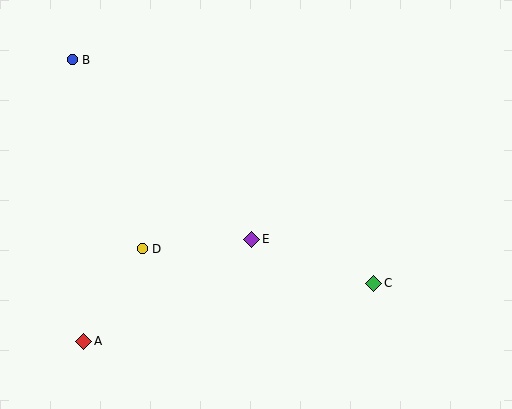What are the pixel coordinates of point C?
Point C is at (374, 283).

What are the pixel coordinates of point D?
Point D is at (142, 249).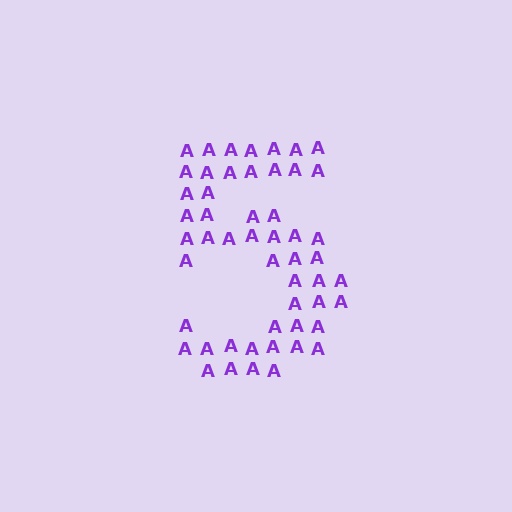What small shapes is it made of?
It is made of small letter A's.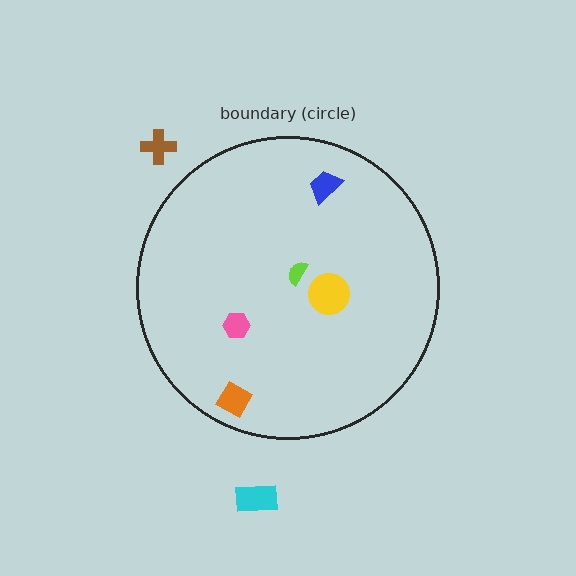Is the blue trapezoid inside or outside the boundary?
Inside.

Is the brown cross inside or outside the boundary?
Outside.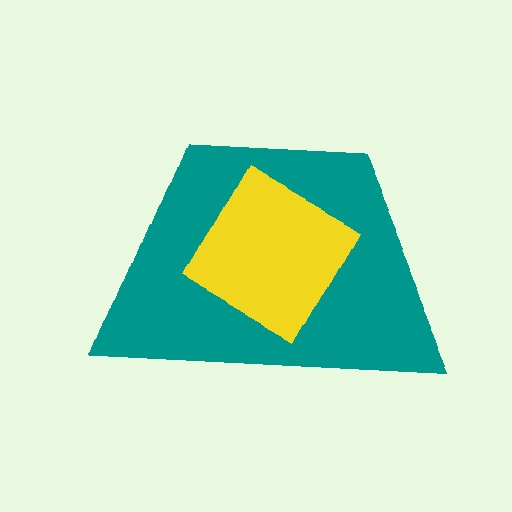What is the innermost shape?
The yellow diamond.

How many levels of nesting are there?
2.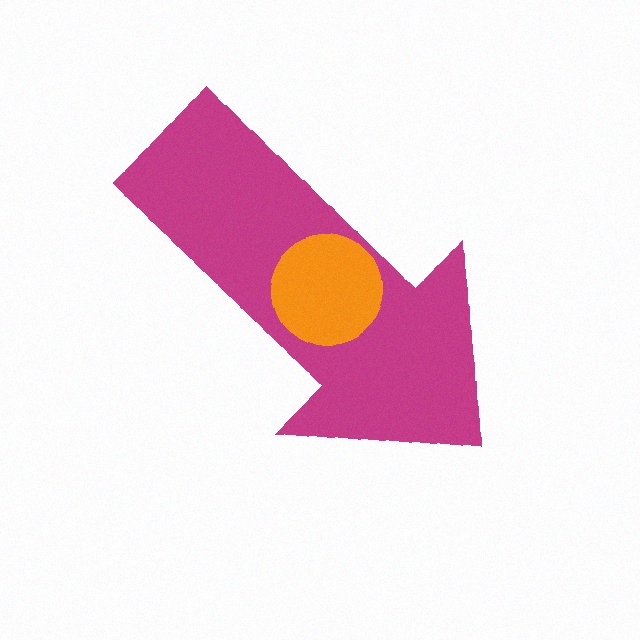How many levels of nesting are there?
2.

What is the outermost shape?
The magenta arrow.